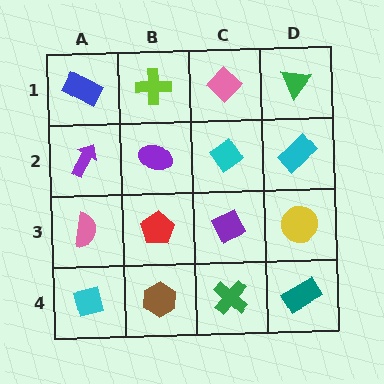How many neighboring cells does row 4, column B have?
3.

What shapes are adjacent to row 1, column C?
A cyan diamond (row 2, column C), a lime cross (row 1, column B), a green triangle (row 1, column D).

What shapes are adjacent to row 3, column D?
A cyan rectangle (row 2, column D), a teal rectangle (row 4, column D), a purple diamond (row 3, column C).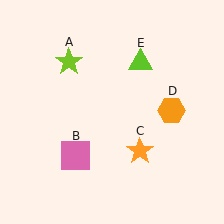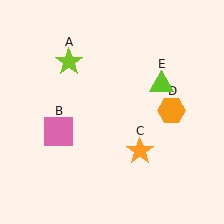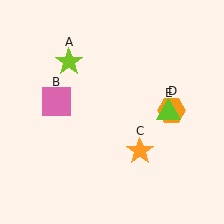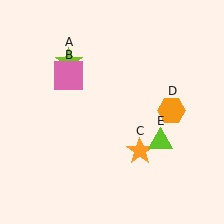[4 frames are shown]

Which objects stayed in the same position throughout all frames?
Lime star (object A) and orange star (object C) and orange hexagon (object D) remained stationary.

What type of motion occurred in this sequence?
The pink square (object B), lime triangle (object E) rotated clockwise around the center of the scene.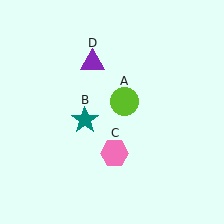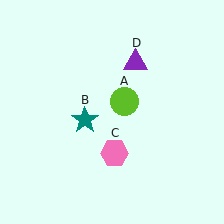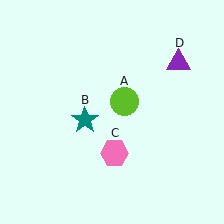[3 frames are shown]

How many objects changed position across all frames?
1 object changed position: purple triangle (object D).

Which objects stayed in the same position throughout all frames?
Lime circle (object A) and teal star (object B) and pink hexagon (object C) remained stationary.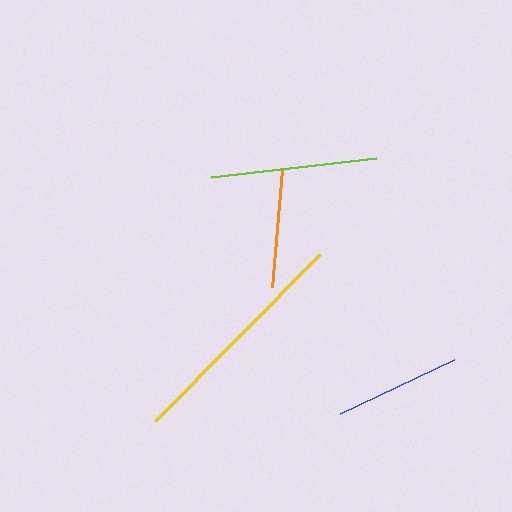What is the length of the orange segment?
The orange segment is approximately 117 pixels long.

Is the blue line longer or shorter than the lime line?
The lime line is longer than the blue line.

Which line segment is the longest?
The yellow line is the longest at approximately 235 pixels.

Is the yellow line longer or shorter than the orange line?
The yellow line is longer than the orange line.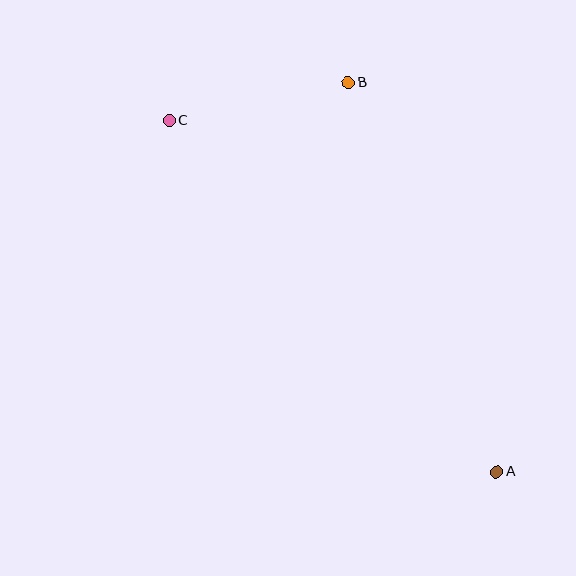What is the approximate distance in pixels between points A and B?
The distance between A and B is approximately 416 pixels.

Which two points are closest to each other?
Points B and C are closest to each other.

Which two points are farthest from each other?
Points A and C are farthest from each other.